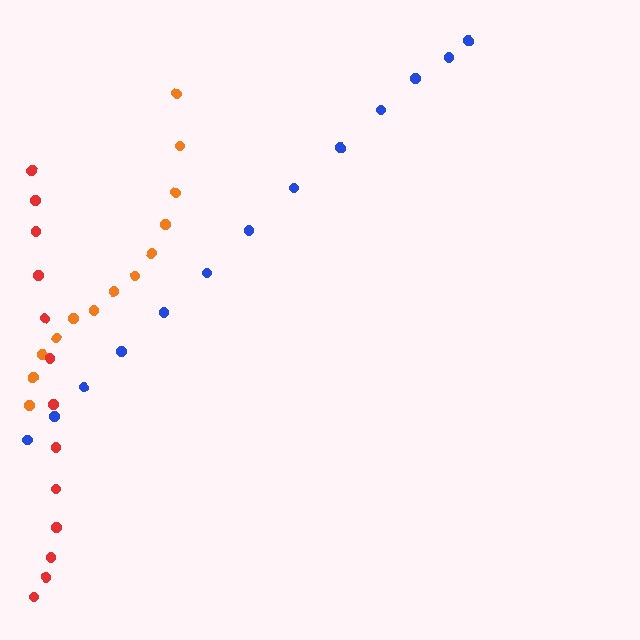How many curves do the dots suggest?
There are 3 distinct paths.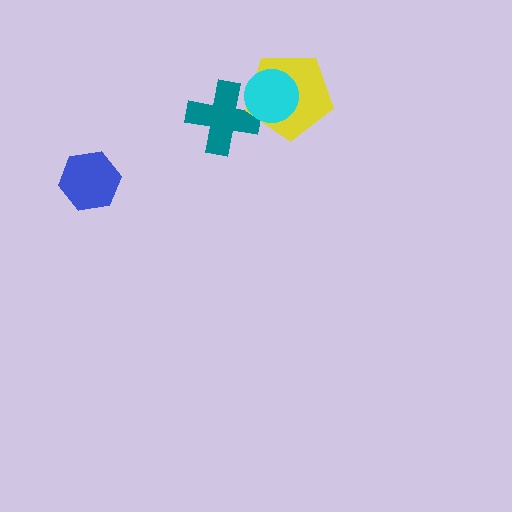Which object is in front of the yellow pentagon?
The cyan circle is in front of the yellow pentagon.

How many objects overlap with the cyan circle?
2 objects overlap with the cyan circle.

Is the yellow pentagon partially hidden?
Yes, it is partially covered by another shape.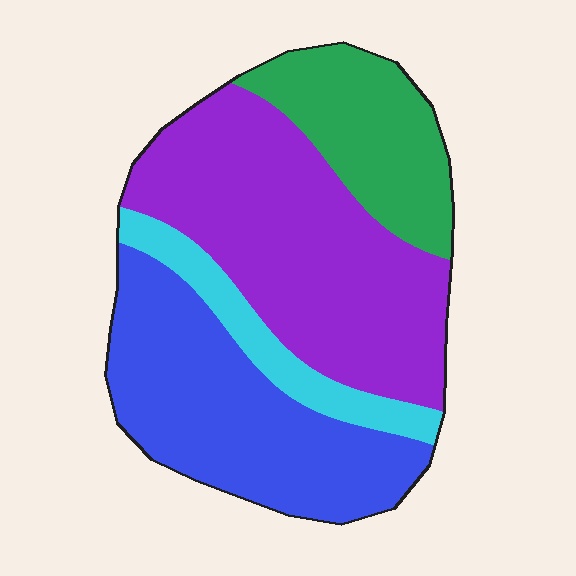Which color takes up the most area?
Purple, at roughly 40%.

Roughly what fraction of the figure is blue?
Blue covers 32% of the figure.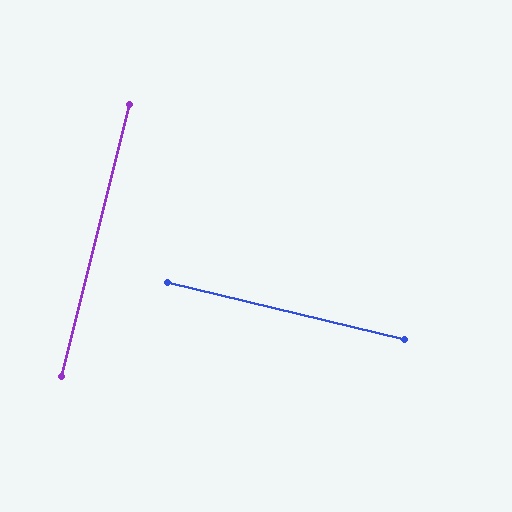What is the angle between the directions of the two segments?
Approximately 90 degrees.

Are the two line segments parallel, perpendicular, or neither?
Perpendicular — they meet at approximately 90°.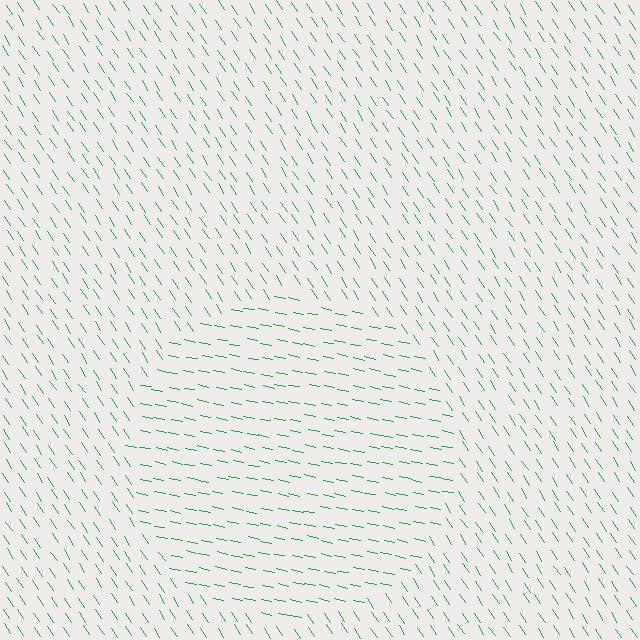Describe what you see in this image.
The image is filled with small green line segments. A circle region in the image has lines oriented differently from the surrounding lines, creating a visible texture boundary.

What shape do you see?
I see a circle.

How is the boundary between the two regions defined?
The boundary is defined purely by a change in line orientation (approximately 45 degrees difference). All lines are the same color and thickness.